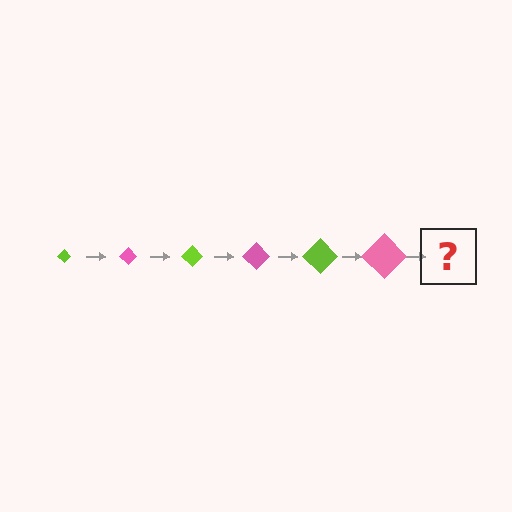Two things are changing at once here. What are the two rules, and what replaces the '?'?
The two rules are that the diamond grows larger each step and the color cycles through lime and pink. The '?' should be a lime diamond, larger than the previous one.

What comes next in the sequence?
The next element should be a lime diamond, larger than the previous one.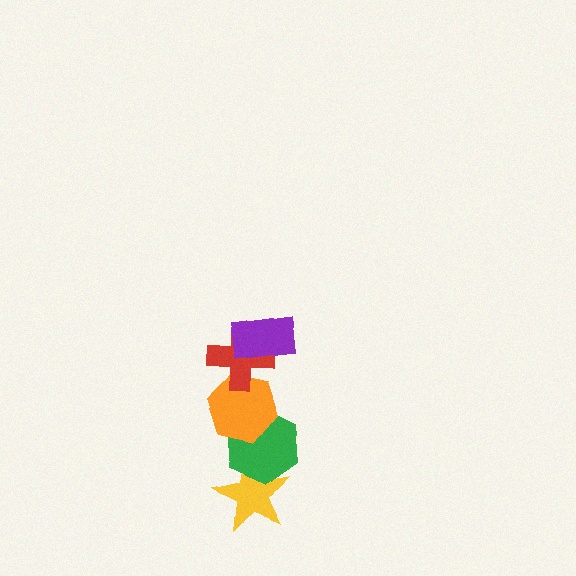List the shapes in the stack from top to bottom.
From top to bottom: the purple rectangle, the red cross, the orange hexagon, the green hexagon, the yellow star.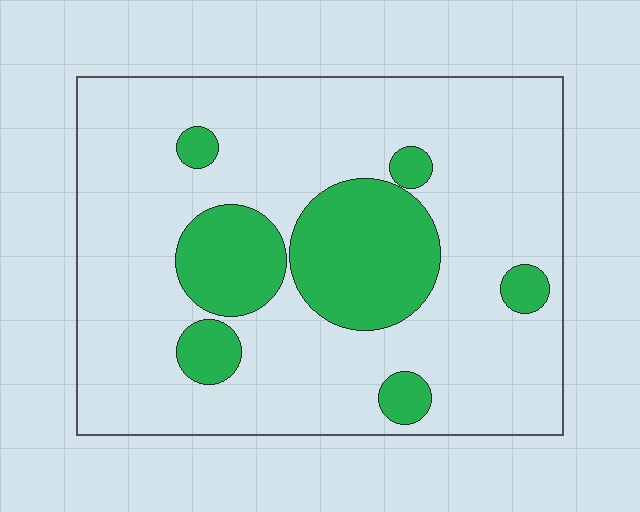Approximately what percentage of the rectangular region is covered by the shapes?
Approximately 20%.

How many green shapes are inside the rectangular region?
7.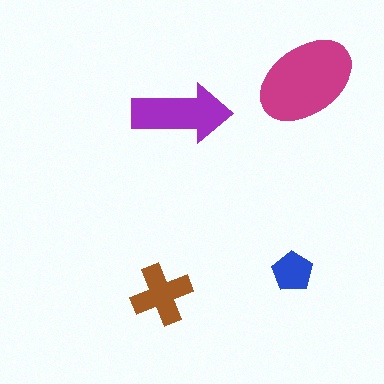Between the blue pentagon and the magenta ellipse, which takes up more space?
The magenta ellipse.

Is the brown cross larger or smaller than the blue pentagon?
Larger.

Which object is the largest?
The magenta ellipse.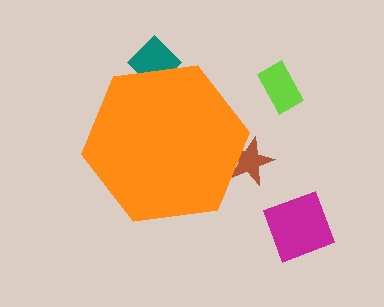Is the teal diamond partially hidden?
Yes, the teal diamond is partially hidden behind the orange hexagon.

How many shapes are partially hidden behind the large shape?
2 shapes are partially hidden.